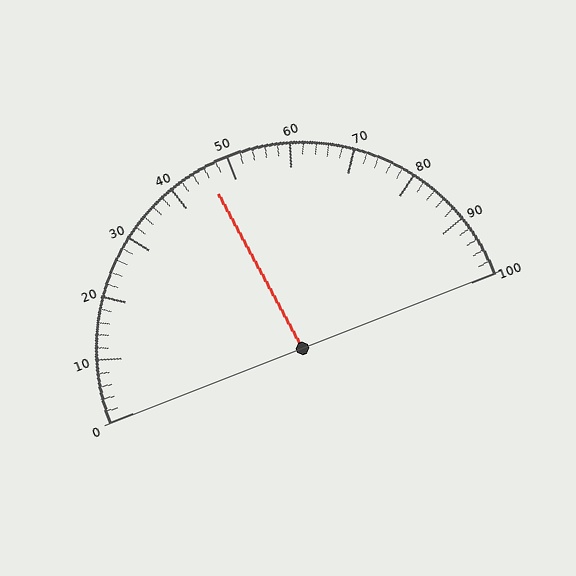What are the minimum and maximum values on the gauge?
The gauge ranges from 0 to 100.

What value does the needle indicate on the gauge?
The needle indicates approximately 46.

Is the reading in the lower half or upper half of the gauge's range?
The reading is in the lower half of the range (0 to 100).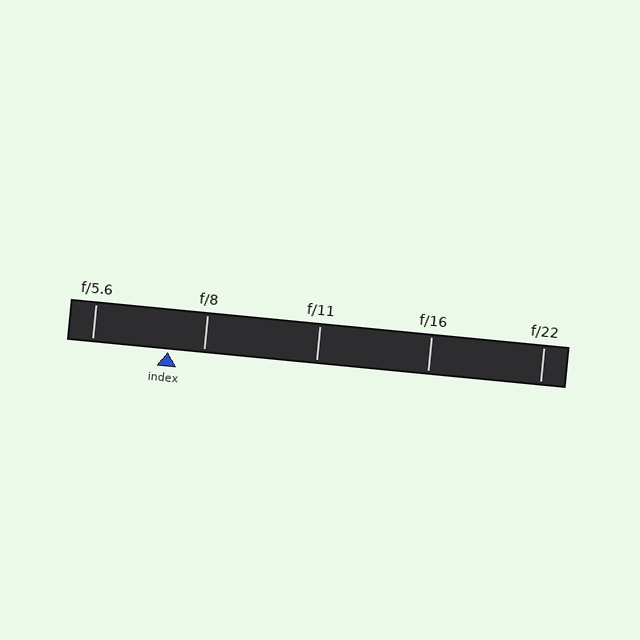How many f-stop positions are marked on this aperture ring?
There are 5 f-stop positions marked.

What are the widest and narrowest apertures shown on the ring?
The widest aperture shown is f/5.6 and the narrowest is f/22.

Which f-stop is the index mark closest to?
The index mark is closest to f/8.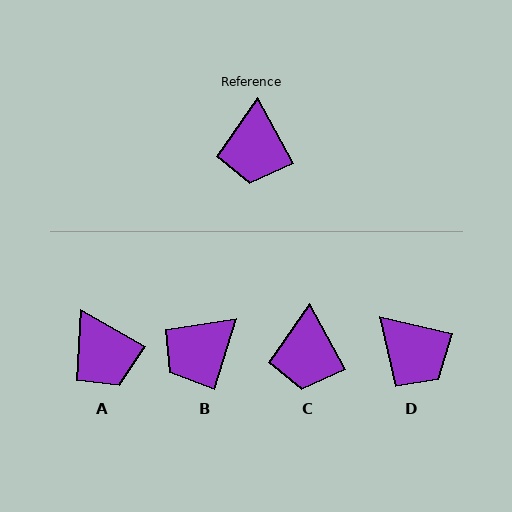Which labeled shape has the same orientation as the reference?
C.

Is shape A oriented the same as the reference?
No, it is off by about 32 degrees.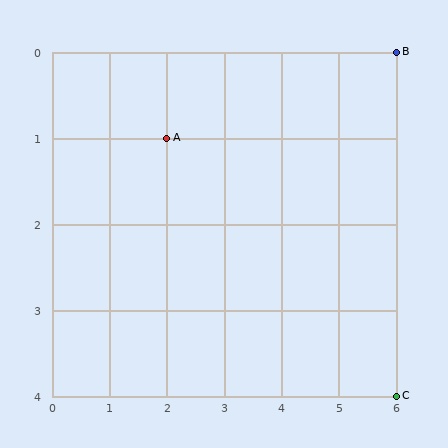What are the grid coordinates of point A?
Point A is at grid coordinates (2, 1).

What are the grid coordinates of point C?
Point C is at grid coordinates (6, 4).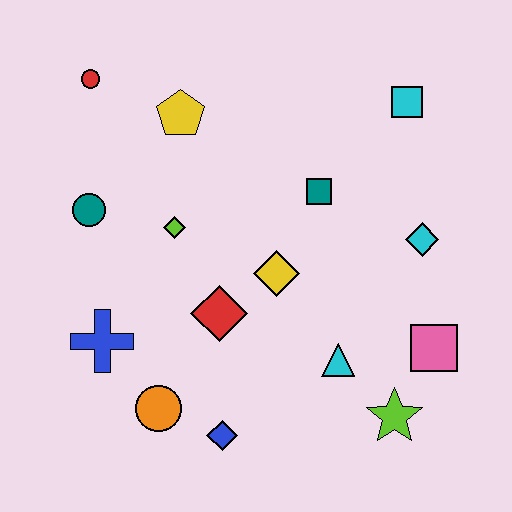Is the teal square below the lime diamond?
No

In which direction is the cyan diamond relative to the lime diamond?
The cyan diamond is to the right of the lime diamond.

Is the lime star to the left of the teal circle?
No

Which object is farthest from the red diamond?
The cyan square is farthest from the red diamond.